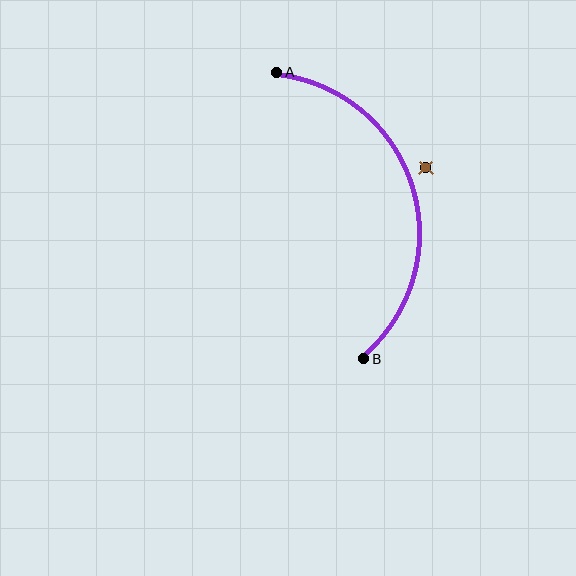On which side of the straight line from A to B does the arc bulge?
The arc bulges to the right of the straight line connecting A and B.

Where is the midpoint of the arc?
The arc midpoint is the point on the curve farthest from the straight line joining A and B. It sits to the right of that line.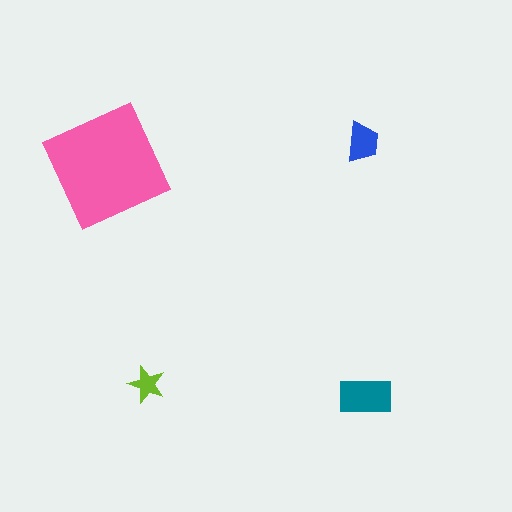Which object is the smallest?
The lime star.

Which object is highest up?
The blue trapezoid is topmost.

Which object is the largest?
The pink square.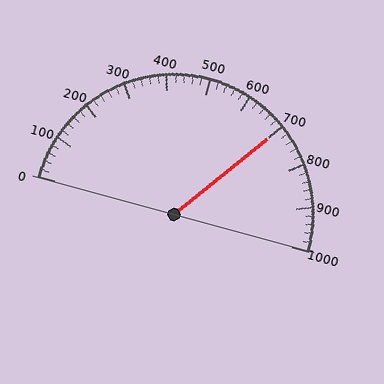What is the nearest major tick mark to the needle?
The nearest major tick mark is 700.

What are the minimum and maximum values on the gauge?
The gauge ranges from 0 to 1000.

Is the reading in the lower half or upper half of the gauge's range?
The reading is in the upper half of the range (0 to 1000).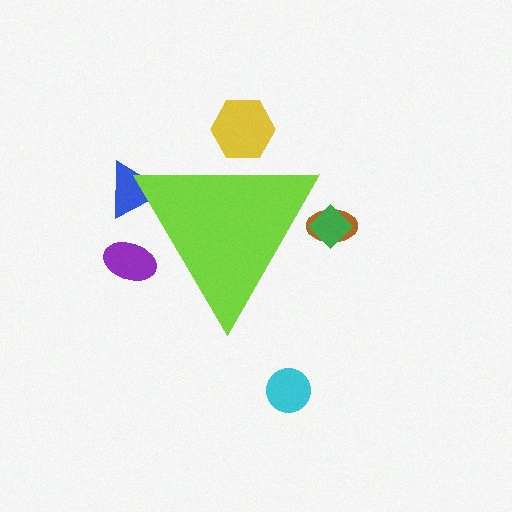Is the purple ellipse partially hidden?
Yes, the purple ellipse is partially hidden behind the lime triangle.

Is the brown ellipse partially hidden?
Yes, the brown ellipse is partially hidden behind the lime triangle.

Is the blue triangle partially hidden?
Yes, the blue triangle is partially hidden behind the lime triangle.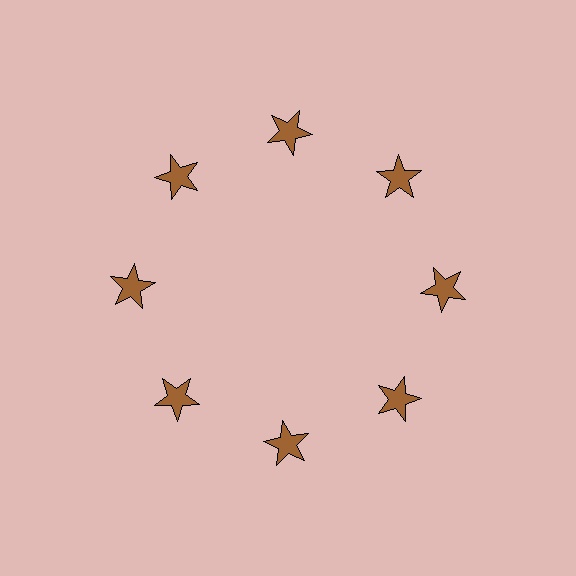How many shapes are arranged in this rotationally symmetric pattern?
There are 8 shapes, arranged in 8 groups of 1.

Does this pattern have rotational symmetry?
Yes, this pattern has 8-fold rotational symmetry. It looks the same after rotating 45 degrees around the center.